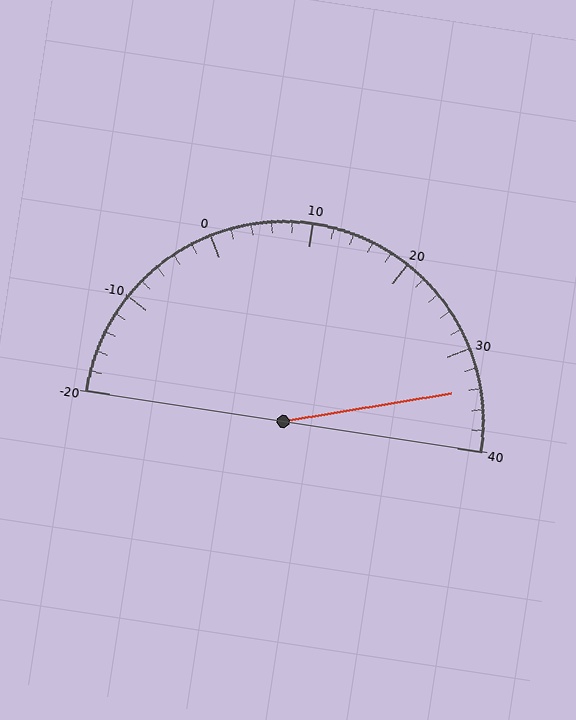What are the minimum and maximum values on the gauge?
The gauge ranges from -20 to 40.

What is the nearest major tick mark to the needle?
The nearest major tick mark is 30.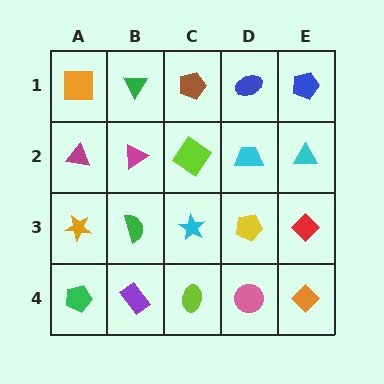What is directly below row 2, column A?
An orange star.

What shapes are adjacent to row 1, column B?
A magenta triangle (row 2, column B), an orange square (row 1, column A), a brown pentagon (row 1, column C).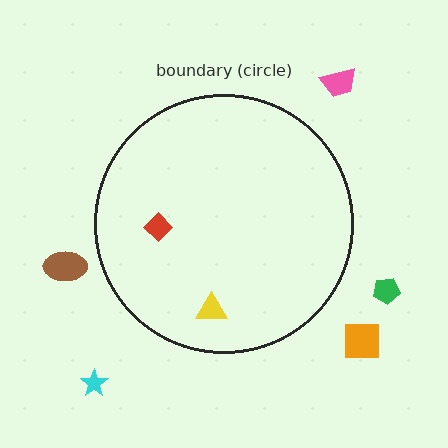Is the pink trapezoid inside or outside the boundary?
Outside.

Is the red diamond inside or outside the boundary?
Inside.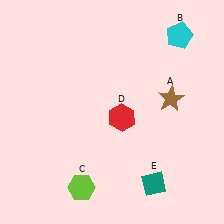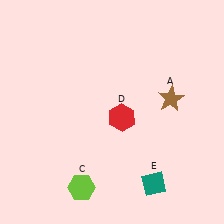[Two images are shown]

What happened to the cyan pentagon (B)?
The cyan pentagon (B) was removed in Image 2. It was in the top-right area of Image 1.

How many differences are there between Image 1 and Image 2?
There is 1 difference between the two images.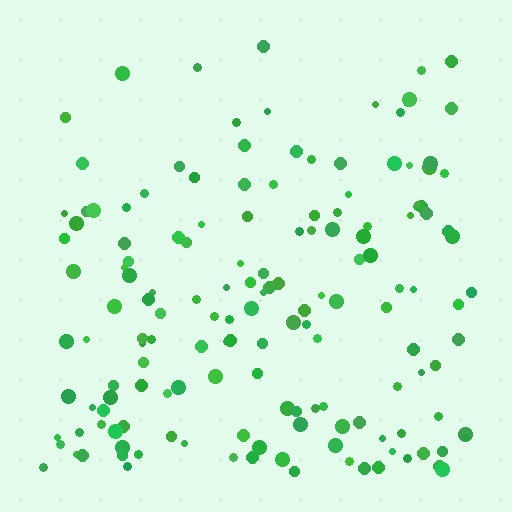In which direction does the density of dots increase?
From top to bottom, with the bottom side densest.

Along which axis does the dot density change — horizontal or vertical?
Vertical.